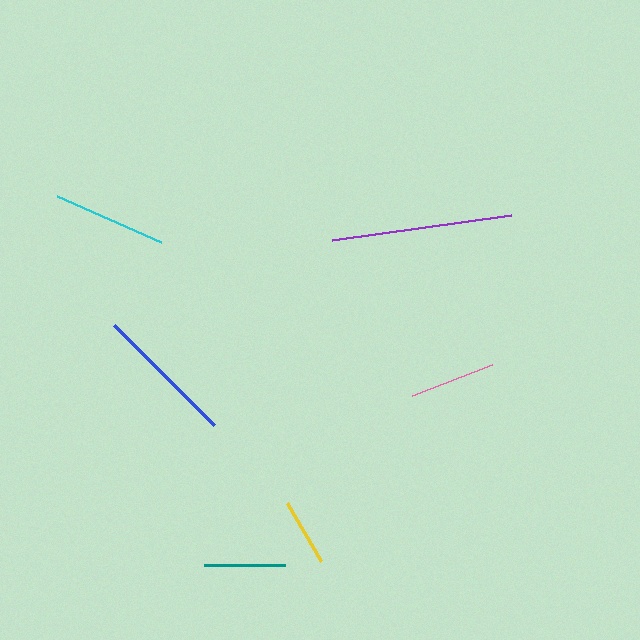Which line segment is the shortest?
The yellow line is the shortest at approximately 67 pixels.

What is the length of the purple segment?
The purple segment is approximately 181 pixels long.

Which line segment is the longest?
The purple line is the longest at approximately 181 pixels.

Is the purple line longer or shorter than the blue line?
The purple line is longer than the blue line.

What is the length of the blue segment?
The blue segment is approximately 141 pixels long.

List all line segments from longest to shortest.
From longest to shortest: purple, blue, cyan, pink, teal, yellow.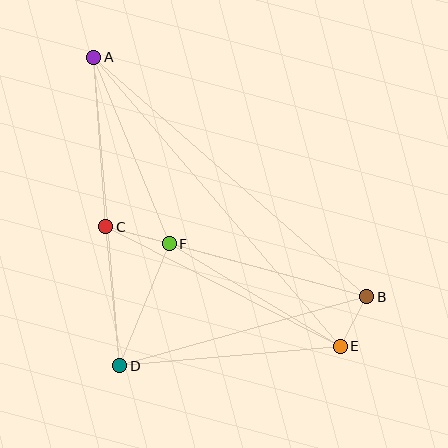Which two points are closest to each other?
Points B and E are closest to each other.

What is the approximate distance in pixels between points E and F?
The distance between E and F is approximately 199 pixels.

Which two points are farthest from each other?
Points A and E are farthest from each other.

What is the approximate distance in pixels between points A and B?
The distance between A and B is approximately 363 pixels.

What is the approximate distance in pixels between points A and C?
The distance between A and C is approximately 170 pixels.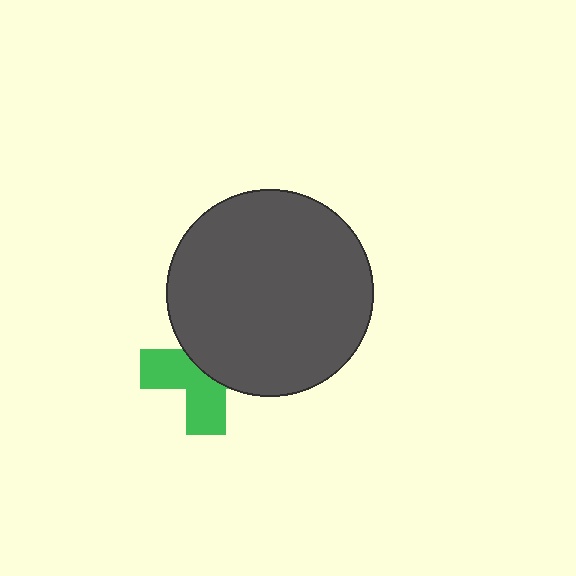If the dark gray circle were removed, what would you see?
You would see the complete green cross.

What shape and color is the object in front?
The object in front is a dark gray circle.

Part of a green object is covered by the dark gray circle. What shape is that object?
It is a cross.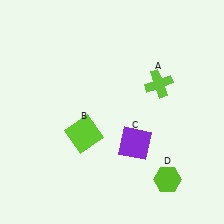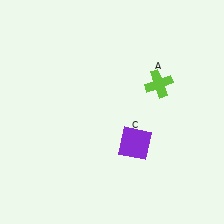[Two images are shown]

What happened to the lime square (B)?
The lime square (B) was removed in Image 2. It was in the bottom-left area of Image 1.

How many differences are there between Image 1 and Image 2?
There are 2 differences between the two images.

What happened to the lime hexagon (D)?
The lime hexagon (D) was removed in Image 2. It was in the bottom-right area of Image 1.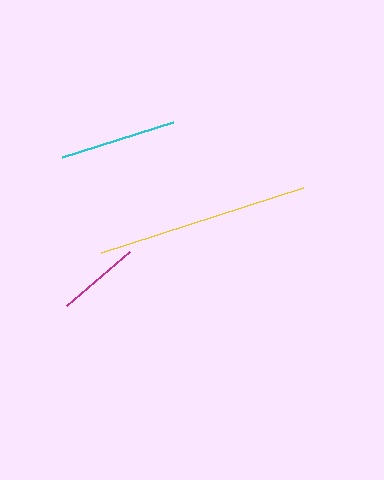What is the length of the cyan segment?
The cyan segment is approximately 116 pixels long.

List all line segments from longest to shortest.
From longest to shortest: yellow, cyan, magenta.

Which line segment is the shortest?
The magenta line is the shortest at approximately 83 pixels.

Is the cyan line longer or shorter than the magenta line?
The cyan line is longer than the magenta line.